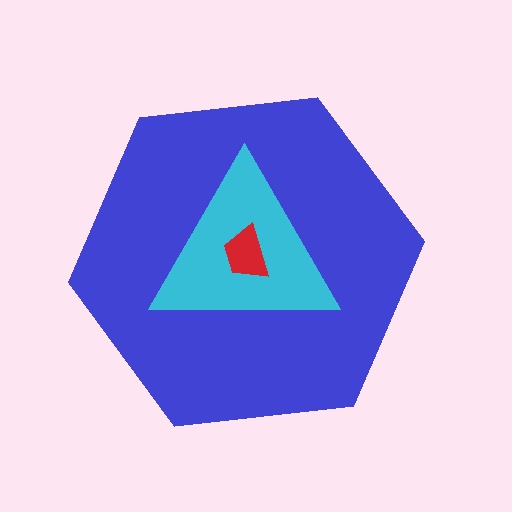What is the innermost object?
The red trapezoid.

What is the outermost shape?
The blue hexagon.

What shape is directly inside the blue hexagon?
The cyan triangle.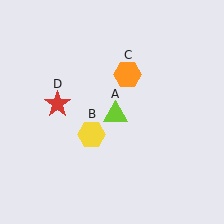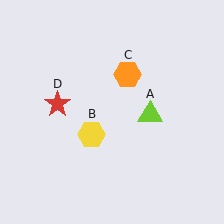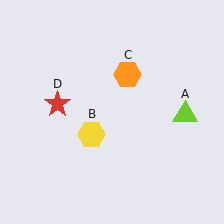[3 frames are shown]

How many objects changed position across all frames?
1 object changed position: lime triangle (object A).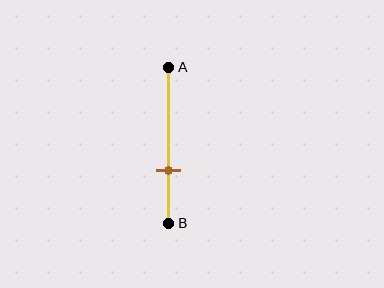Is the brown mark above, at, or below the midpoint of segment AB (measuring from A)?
The brown mark is below the midpoint of segment AB.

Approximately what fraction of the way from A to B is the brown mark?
The brown mark is approximately 65% of the way from A to B.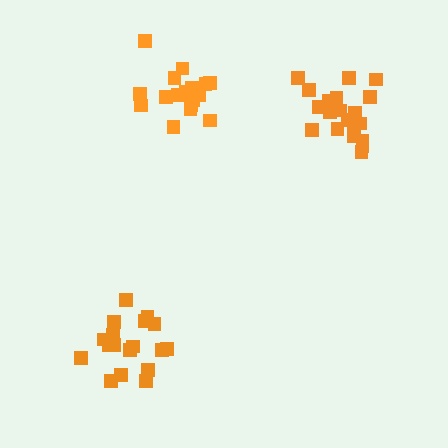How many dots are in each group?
Group 1: 19 dots, Group 2: 20 dots, Group 3: 18 dots (57 total).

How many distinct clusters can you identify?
There are 3 distinct clusters.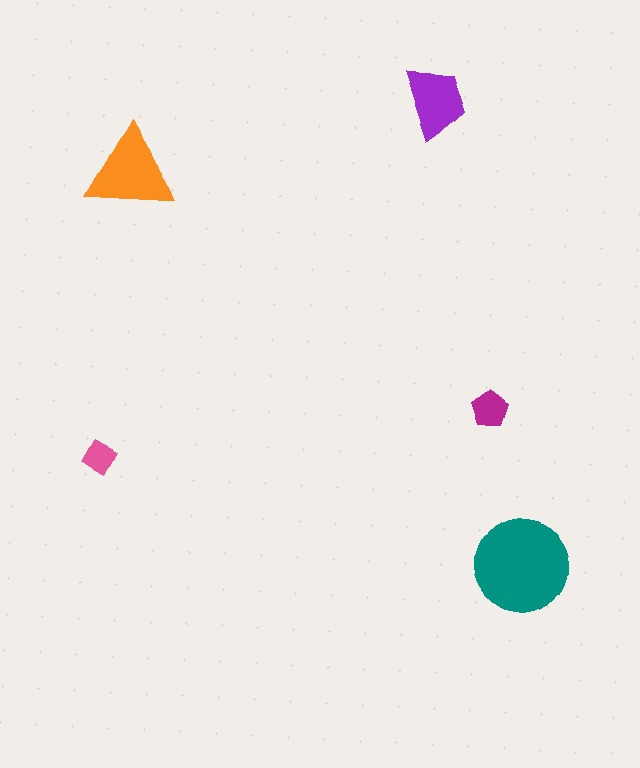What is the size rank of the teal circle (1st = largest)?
1st.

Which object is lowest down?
The teal circle is bottommost.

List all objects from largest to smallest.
The teal circle, the orange triangle, the purple trapezoid, the magenta pentagon, the pink diamond.